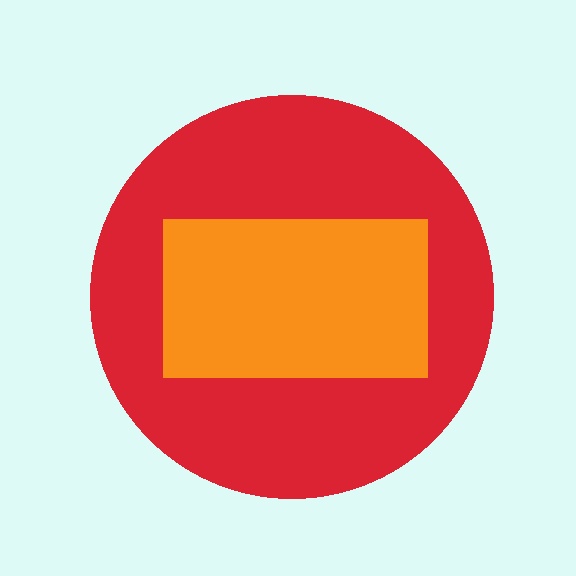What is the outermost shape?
The red circle.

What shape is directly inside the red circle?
The orange rectangle.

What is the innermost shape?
The orange rectangle.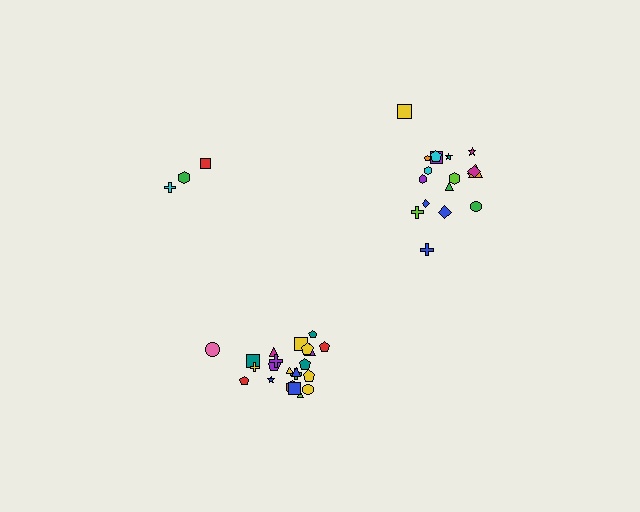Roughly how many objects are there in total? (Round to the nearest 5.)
Roughly 45 objects in total.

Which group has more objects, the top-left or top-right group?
The top-right group.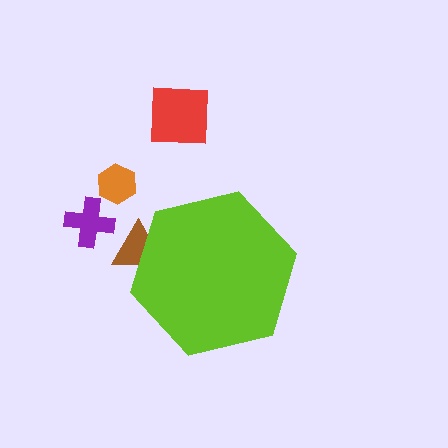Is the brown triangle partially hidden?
Yes, the brown triangle is partially hidden behind the lime hexagon.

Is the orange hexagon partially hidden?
No, the orange hexagon is fully visible.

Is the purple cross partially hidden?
No, the purple cross is fully visible.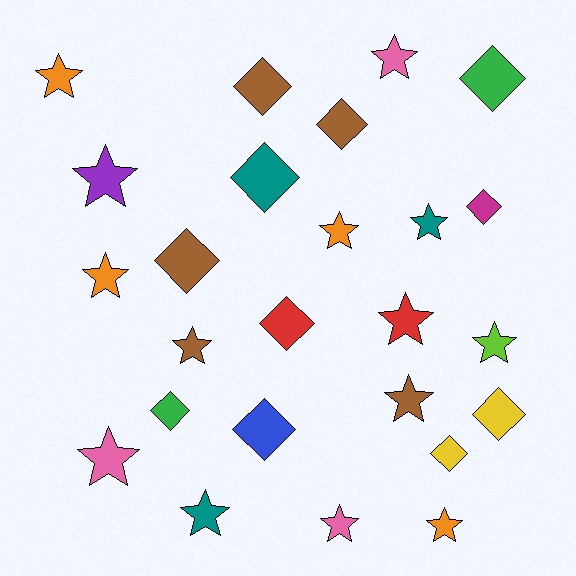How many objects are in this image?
There are 25 objects.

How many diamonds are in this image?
There are 11 diamonds.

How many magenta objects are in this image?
There is 1 magenta object.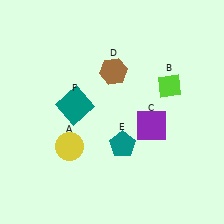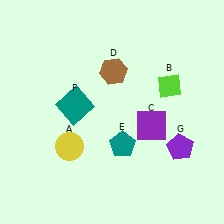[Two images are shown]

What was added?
A purple pentagon (G) was added in Image 2.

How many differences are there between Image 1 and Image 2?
There is 1 difference between the two images.